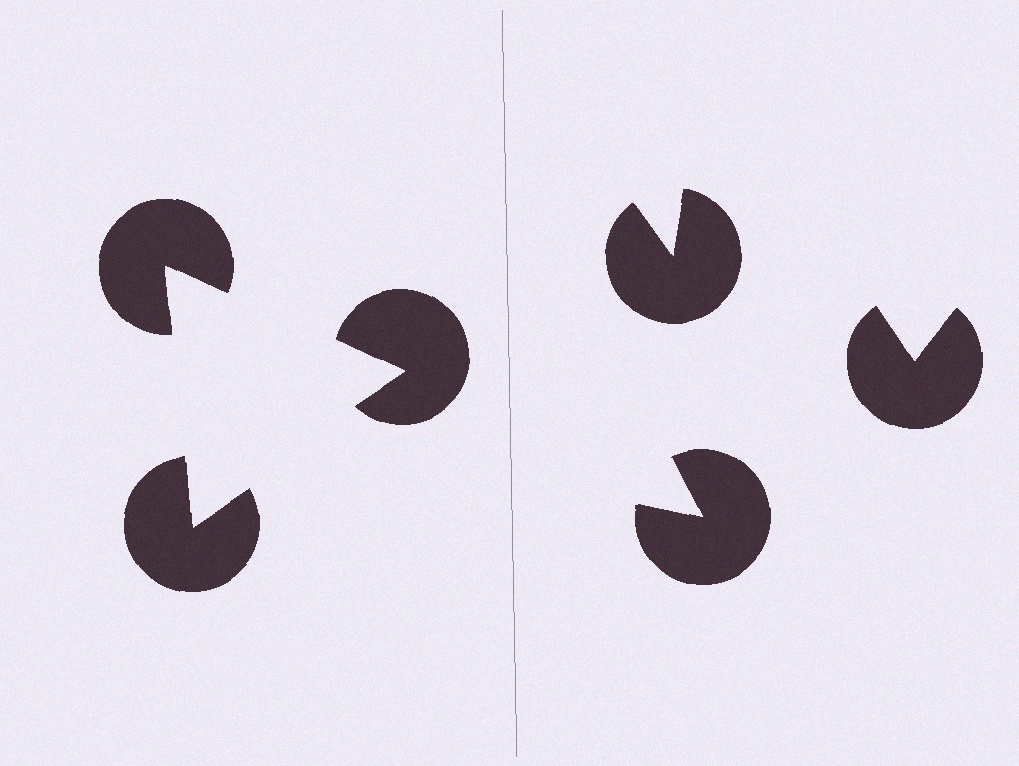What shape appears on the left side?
An illusory triangle.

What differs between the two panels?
The pac-man discs are positioned identically on both sides; only the wedge orientations differ. On the left they align to a triangle; on the right they are misaligned.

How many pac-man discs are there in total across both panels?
6 — 3 on each side.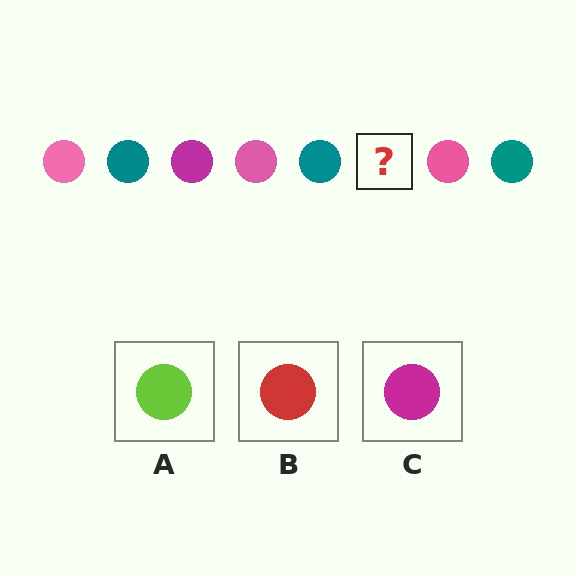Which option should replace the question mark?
Option C.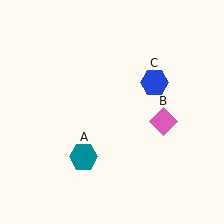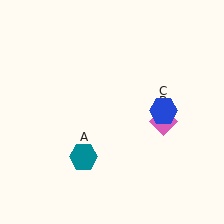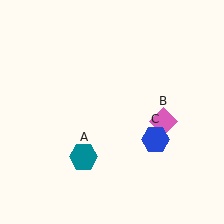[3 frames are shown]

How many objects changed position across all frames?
1 object changed position: blue hexagon (object C).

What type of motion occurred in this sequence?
The blue hexagon (object C) rotated clockwise around the center of the scene.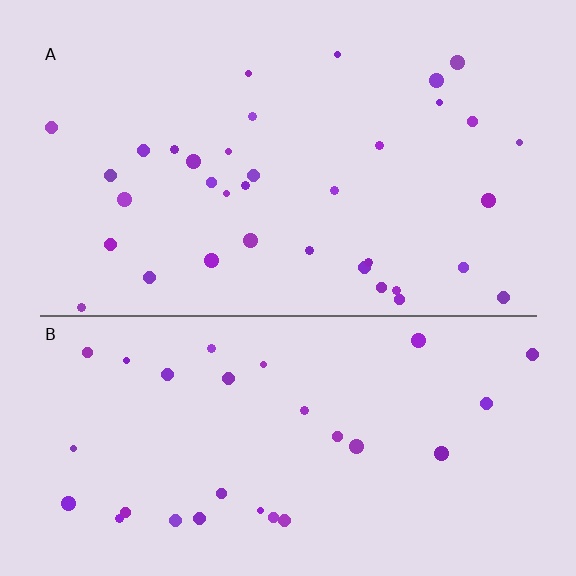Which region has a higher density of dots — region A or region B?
A (the top).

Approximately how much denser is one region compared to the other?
Approximately 1.2× — region A over region B.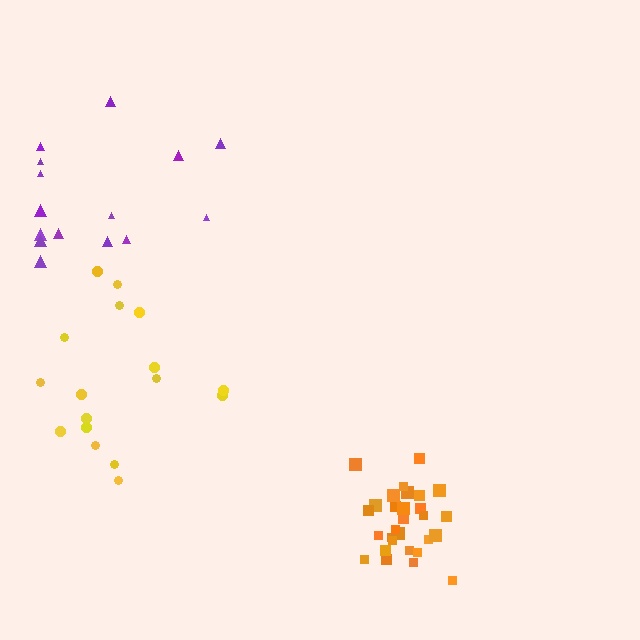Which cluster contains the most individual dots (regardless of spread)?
Orange (30).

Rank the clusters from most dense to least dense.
orange, purple, yellow.